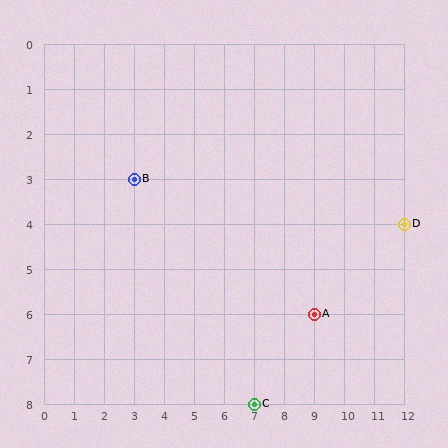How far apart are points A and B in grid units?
Points A and B are 6 columns and 3 rows apart (about 6.7 grid units diagonally).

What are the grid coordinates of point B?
Point B is at grid coordinates (3, 3).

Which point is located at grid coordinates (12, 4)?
Point D is at (12, 4).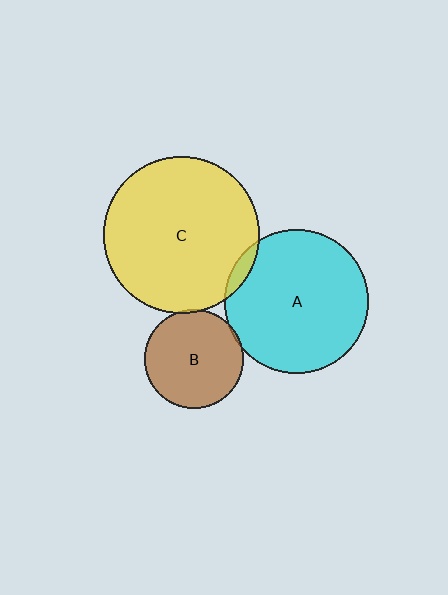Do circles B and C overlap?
Yes.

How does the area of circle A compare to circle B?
Approximately 2.1 times.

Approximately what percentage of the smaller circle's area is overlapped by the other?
Approximately 5%.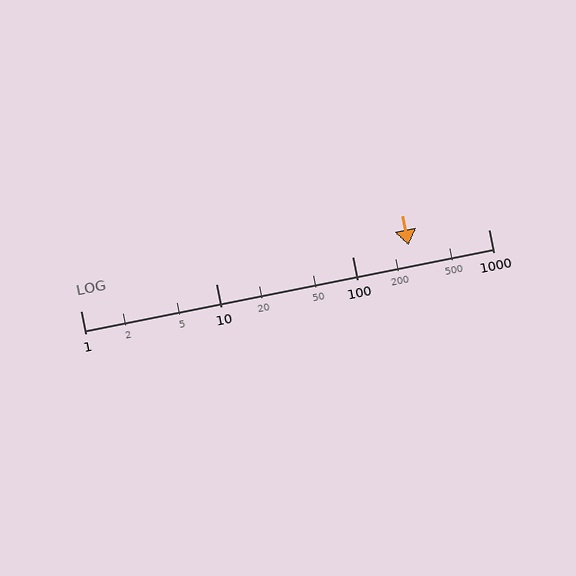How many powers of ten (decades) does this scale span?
The scale spans 3 decades, from 1 to 1000.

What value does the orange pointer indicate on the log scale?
The pointer indicates approximately 260.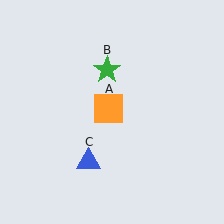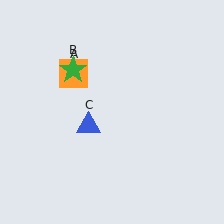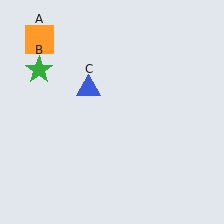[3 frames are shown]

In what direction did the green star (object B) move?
The green star (object B) moved left.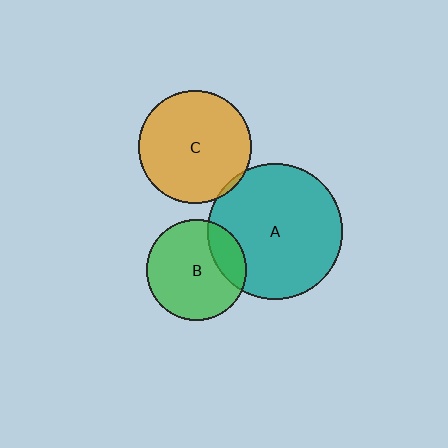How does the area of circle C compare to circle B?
Approximately 1.3 times.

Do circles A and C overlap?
Yes.